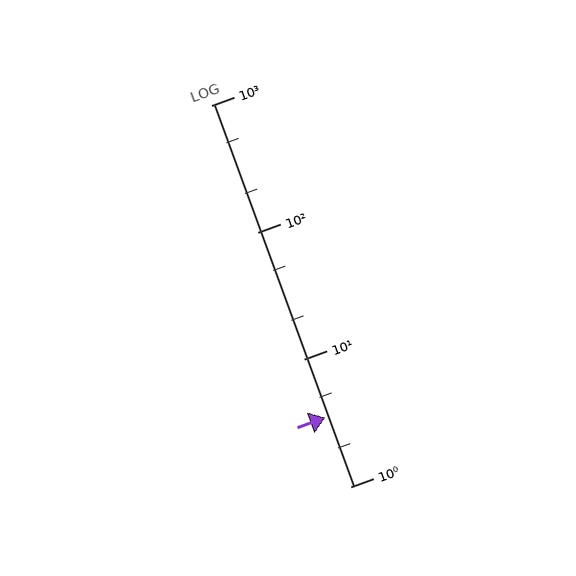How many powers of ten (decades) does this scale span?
The scale spans 3 decades, from 1 to 1000.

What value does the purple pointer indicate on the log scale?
The pointer indicates approximately 3.5.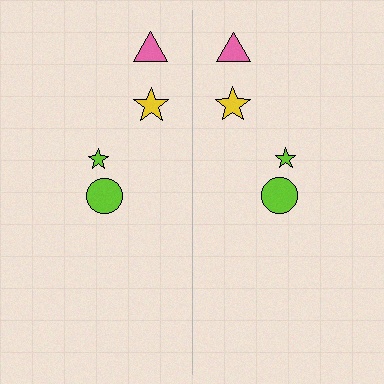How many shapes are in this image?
There are 8 shapes in this image.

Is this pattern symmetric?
Yes, this pattern has bilateral (reflection) symmetry.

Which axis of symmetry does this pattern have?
The pattern has a vertical axis of symmetry running through the center of the image.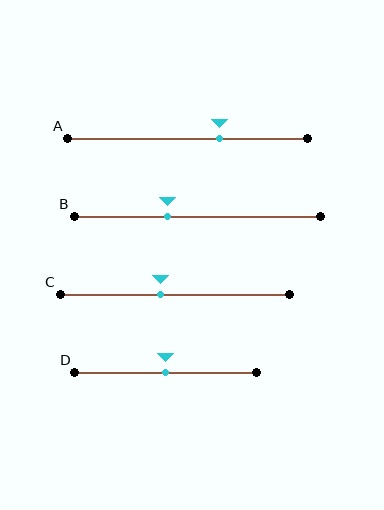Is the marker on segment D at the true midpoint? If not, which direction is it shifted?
Yes, the marker on segment D is at the true midpoint.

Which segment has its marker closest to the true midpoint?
Segment D has its marker closest to the true midpoint.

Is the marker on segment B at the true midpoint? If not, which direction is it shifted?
No, the marker on segment B is shifted to the left by about 12% of the segment length.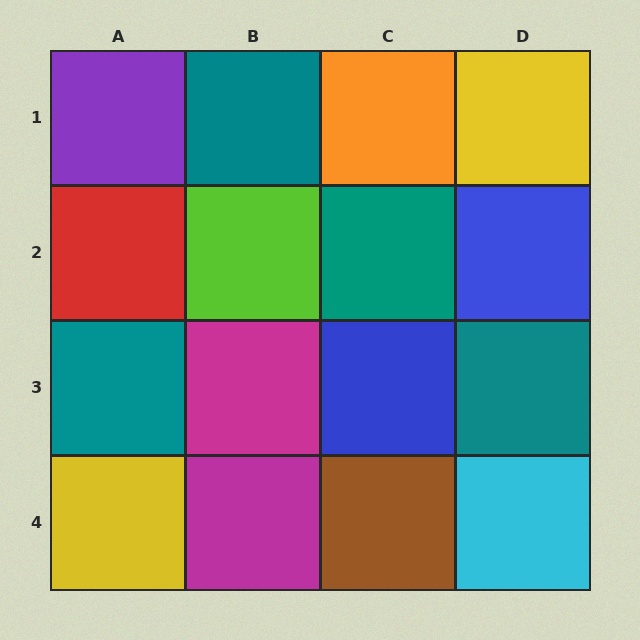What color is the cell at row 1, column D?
Yellow.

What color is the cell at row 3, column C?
Blue.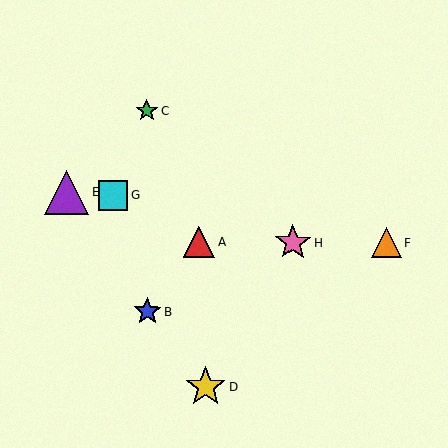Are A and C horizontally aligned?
No, A is at y≈242 and C is at y≈111.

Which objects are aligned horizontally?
Objects A, F, H are aligned horizontally.